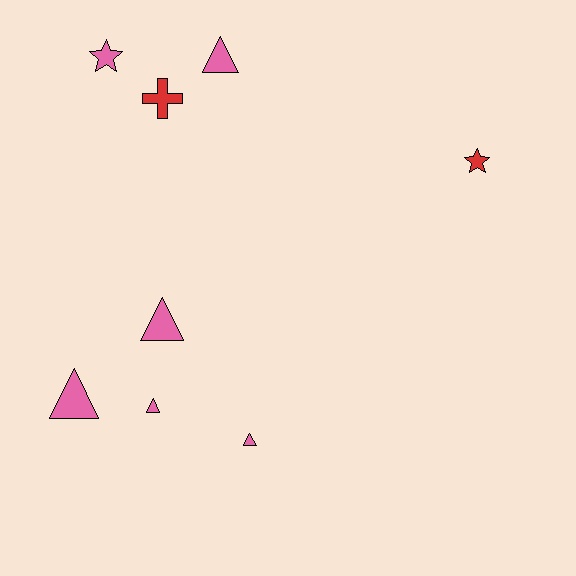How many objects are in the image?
There are 8 objects.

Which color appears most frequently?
Pink, with 6 objects.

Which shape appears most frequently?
Triangle, with 5 objects.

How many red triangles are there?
There are no red triangles.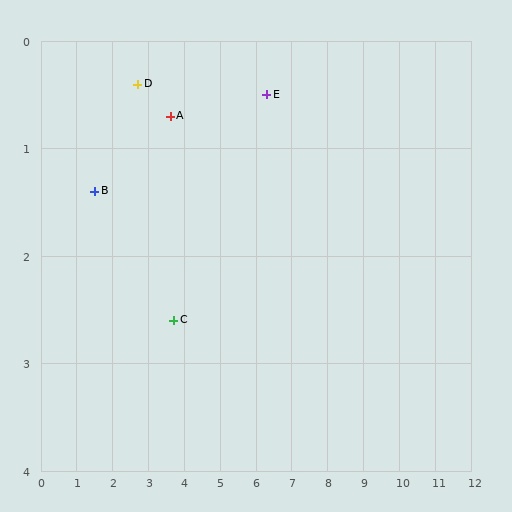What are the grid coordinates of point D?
Point D is at approximately (2.7, 0.4).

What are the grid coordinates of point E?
Point E is at approximately (6.3, 0.5).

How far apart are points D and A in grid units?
Points D and A are about 0.9 grid units apart.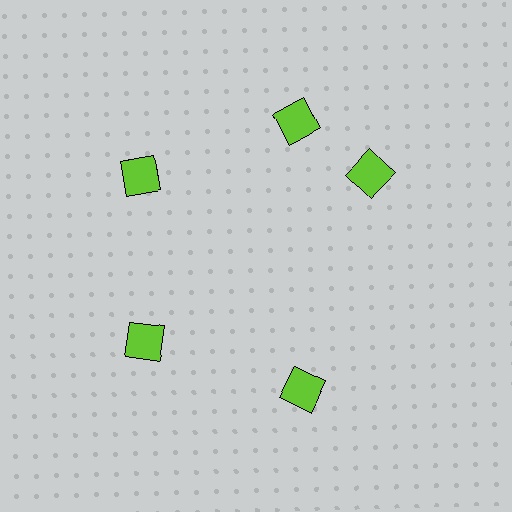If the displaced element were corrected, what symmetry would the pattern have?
It would have 5-fold rotational symmetry — the pattern would map onto itself every 72 degrees.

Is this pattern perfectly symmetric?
No. The 5 lime diamonds are arranged in a ring, but one element near the 3 o'clock position is rotated out of alignment along the ring, breaking the 5-fold rotational symmetry.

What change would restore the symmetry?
The symmetry would be restored by rotating it back into even spacing with its neighbors so that all 5 diamonds sit at equal angles and equal distance from the center.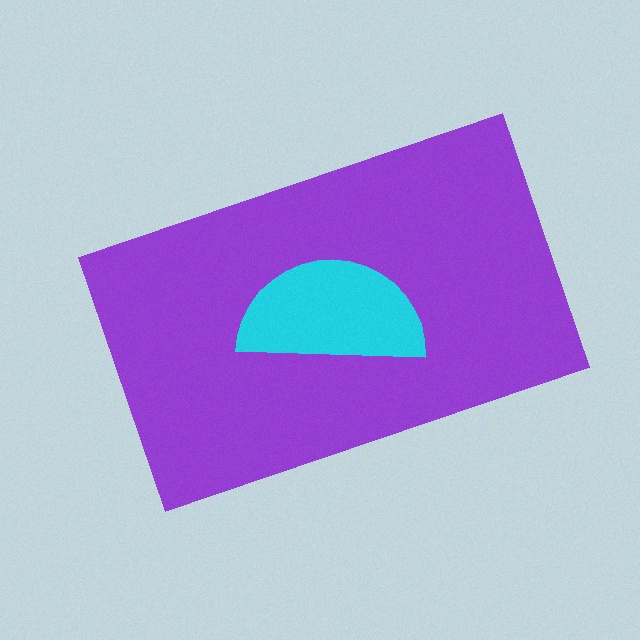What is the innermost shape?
The cyan semicircle.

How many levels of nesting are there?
2.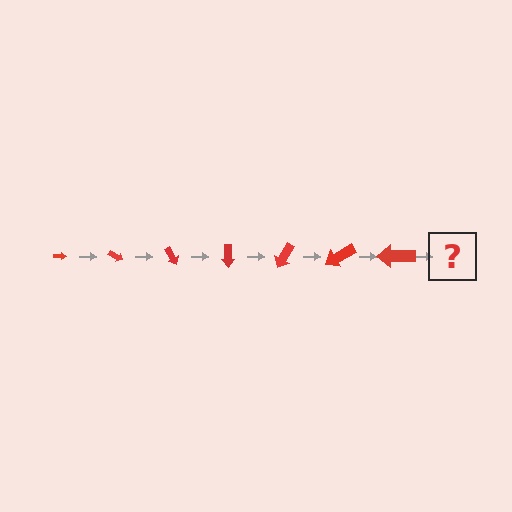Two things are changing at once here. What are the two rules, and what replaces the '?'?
The two rules are that the arrow grows larger each step and it rotates 30 degrees each step. The '?' should be an arrow, larger than the previous one and rotated 210 degrees from the start.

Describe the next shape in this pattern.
It should be an arrow, larger than the previous one and rotated 210 degrees from the start.